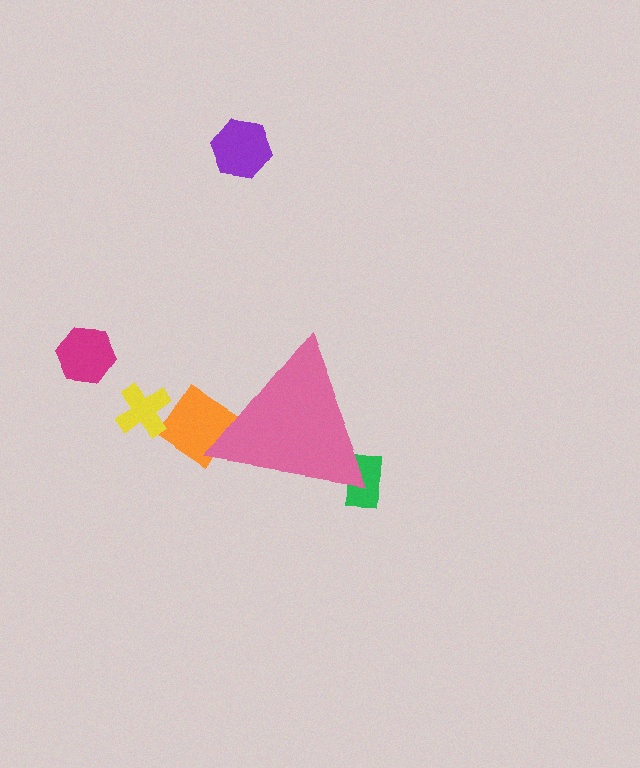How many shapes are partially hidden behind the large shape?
2 shapes are partially hidden.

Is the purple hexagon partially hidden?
No, the purple hexagon is fully visible.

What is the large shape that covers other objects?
A pink triangle.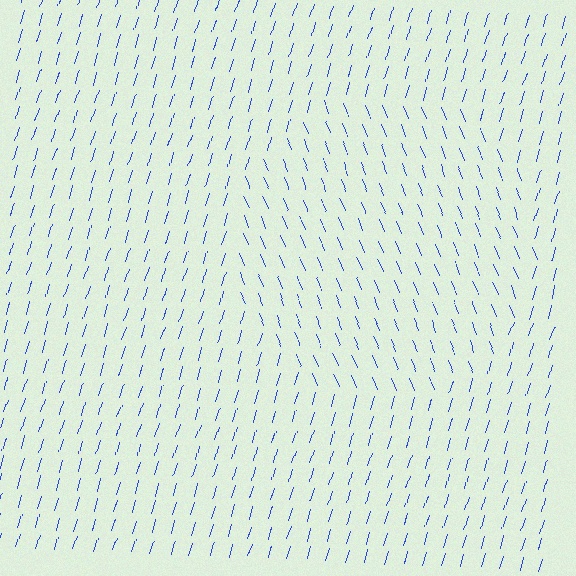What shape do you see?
I see a circle.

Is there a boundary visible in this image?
Yes, there is a texture boundary formed by a change in line orientation.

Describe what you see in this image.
The image is filled with small blue line segments. A circle region in the image has lines oriented differently from the surrounding lines, creating a visible texture boundary.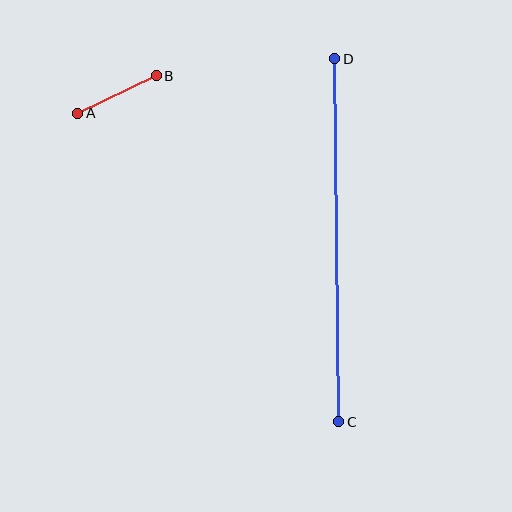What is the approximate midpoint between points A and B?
The midpoint is at approximately (117, 94) pixels.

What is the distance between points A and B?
The distance is approximately 87 pixels.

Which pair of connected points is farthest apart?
Points C and D are farthest apart.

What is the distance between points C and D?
The distance is approximately 363 pixels.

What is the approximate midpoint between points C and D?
The midpoint is at approximately (337, 240) pixels.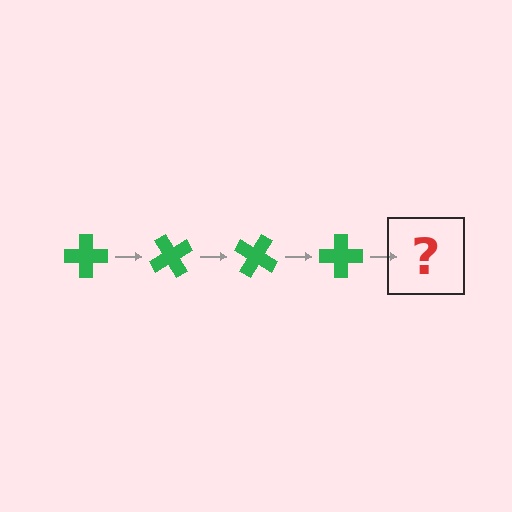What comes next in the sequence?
The next element should be a green cross rotated 240 degrees.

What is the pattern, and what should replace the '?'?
The pattern is that the cross rotates 60 degrees each step. The '?' should be a green cross rotated 240 degrees.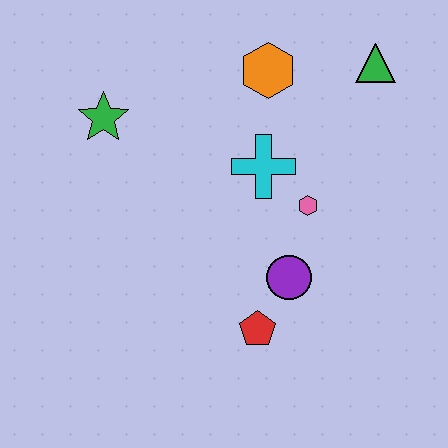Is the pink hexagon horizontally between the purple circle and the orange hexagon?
No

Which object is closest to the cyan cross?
The pink hexagon is closest to the cyan cross.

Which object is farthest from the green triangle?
The red pentagon is farthest from the green triangle.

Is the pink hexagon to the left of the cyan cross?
No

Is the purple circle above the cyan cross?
No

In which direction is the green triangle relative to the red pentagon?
The green triangle is above the red pentagon.